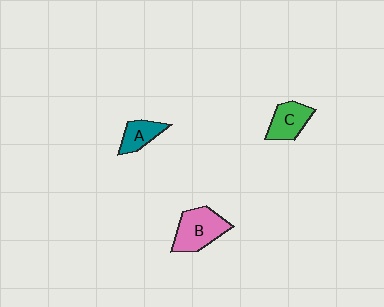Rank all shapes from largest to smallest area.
From largest to smallest: B (pink), C (green), A (teal).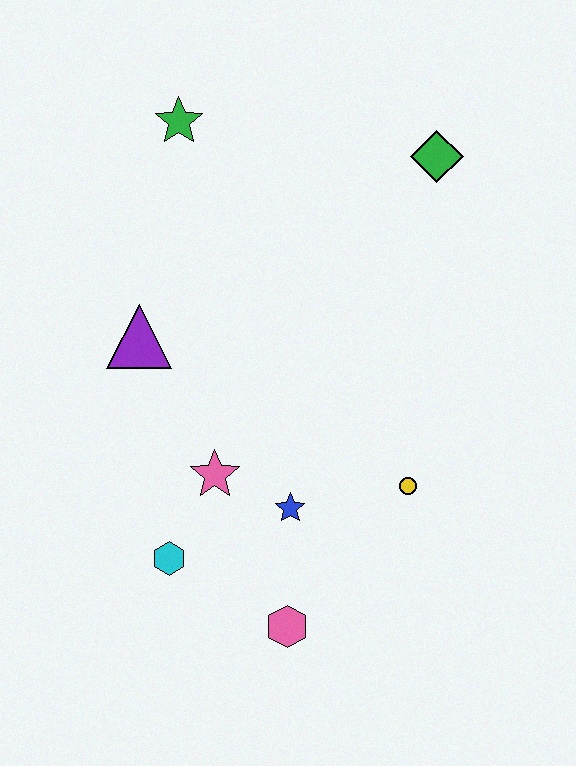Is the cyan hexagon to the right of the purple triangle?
Yes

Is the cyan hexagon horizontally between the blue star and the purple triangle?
Yes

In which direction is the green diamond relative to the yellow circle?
The green diamond is above the yellow circle.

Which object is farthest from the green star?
The pink hexagon is farthest from the green star.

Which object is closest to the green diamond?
The green star is closest to the green diamond.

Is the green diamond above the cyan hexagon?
Yes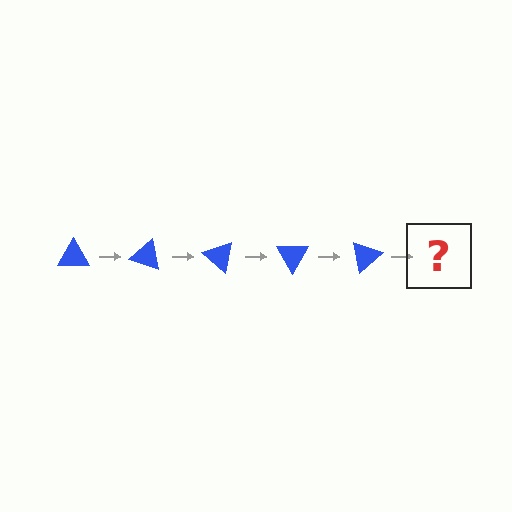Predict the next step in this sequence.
The next step is a blue triangle rotated 100 degrees.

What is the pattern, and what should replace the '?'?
The pattern is that the triangle rotates 20 degrees each step. The '?' should be a blue triangle rotated 100 degrees.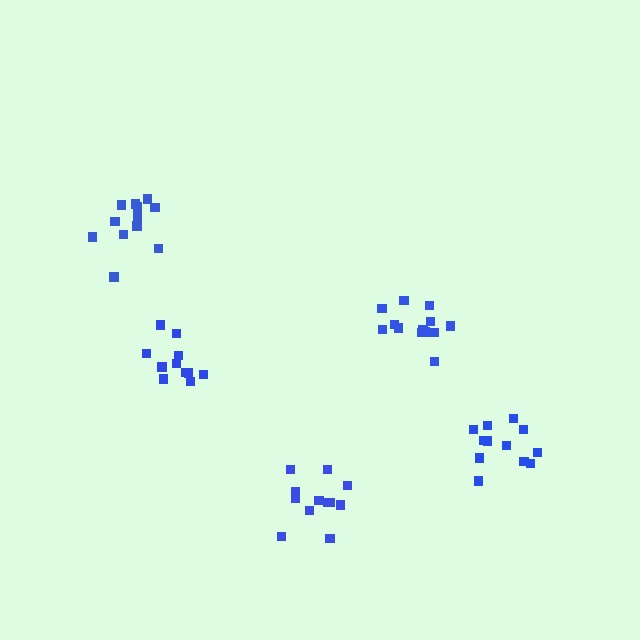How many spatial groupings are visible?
There are 5 spatial groupings.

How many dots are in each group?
Group 1: 12 dots, Group 2: 13 dots, Group 3: 13 dots, Group 4: 11 dots, Group 5: 12 dots (61 total).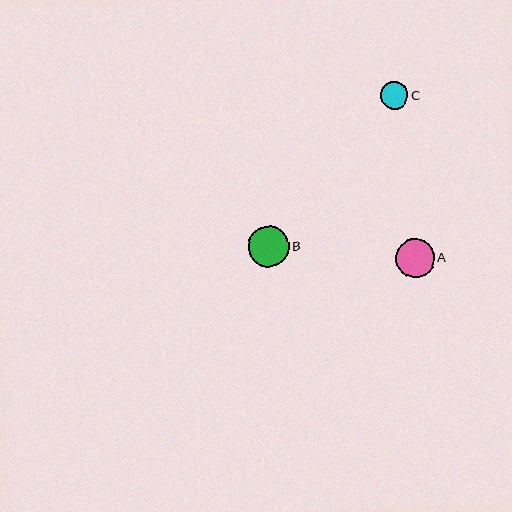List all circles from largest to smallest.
From largest to smallest: B, A, C.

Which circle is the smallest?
Circle C is the smallest with a size of approximately 28 pixels.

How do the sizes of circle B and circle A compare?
Circle B and circle A are approximately the same size.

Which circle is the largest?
Circle B is the largest with a size of approximately 41 pixels.